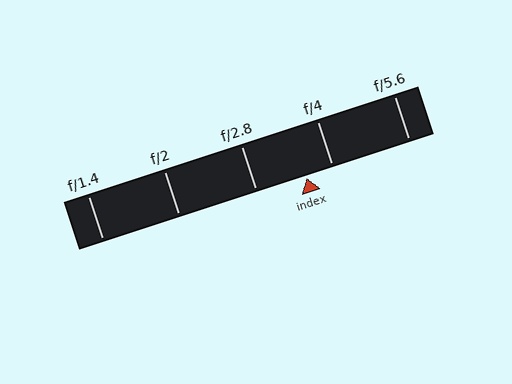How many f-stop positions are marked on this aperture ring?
There are 5 f-stop positions marked.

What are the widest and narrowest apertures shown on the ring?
The widest aperture shown is f/1.4 and the narrowest is f/5.6.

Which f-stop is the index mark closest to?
The index mark is closest to f/4.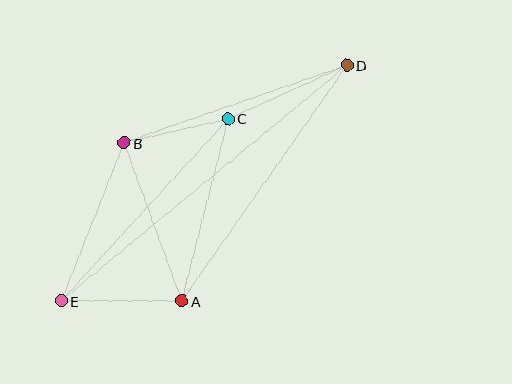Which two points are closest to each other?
Points B and C are closest to each other.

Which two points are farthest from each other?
Points D and E are farthest from each other.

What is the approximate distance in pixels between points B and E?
The distance between B and E is approximately 170 pixels.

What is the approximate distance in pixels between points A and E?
The distance between A and E is approximately 120 pixels.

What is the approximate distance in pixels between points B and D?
The distance between B and D is approximately 236 pixels.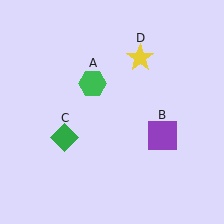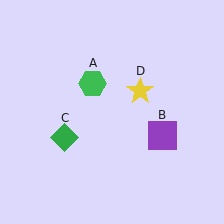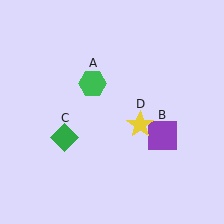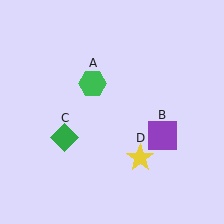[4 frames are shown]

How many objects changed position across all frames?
1 object changed position: yellow star (object D).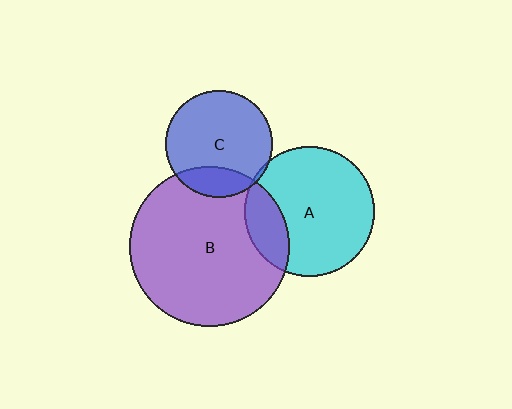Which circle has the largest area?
Circle B (purple).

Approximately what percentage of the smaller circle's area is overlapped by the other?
Approximately 20%.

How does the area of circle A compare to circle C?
Approximately 1.5 times.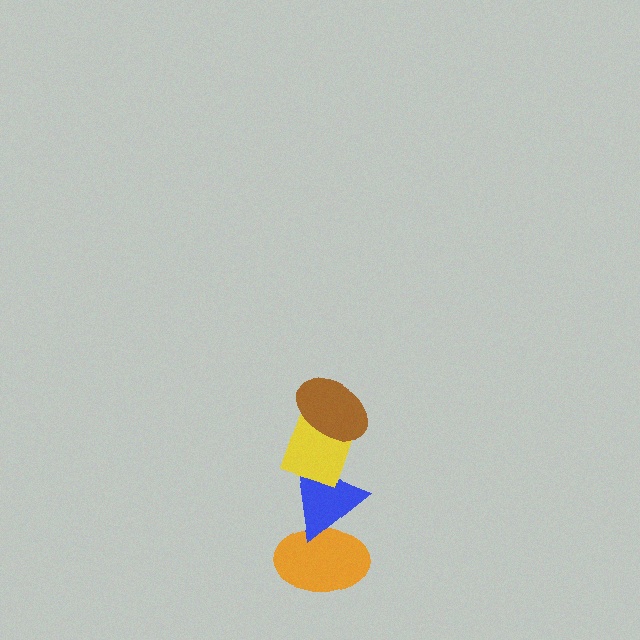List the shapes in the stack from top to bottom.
From top to bottom: the brown ellipse, the yellow diamond, the blue triangle, the orange ellipse.